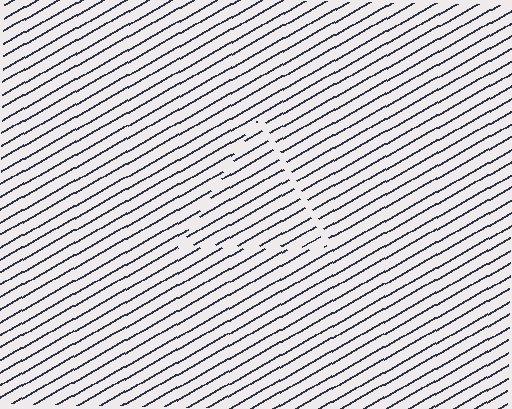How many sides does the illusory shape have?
3 sides — the line-ends trace a triangle.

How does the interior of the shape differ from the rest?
The interior of the shape contains the same grating, shifted by half a period — the contour is defined by the phase discontinuity where line-ends from the inner and outer gratings abut.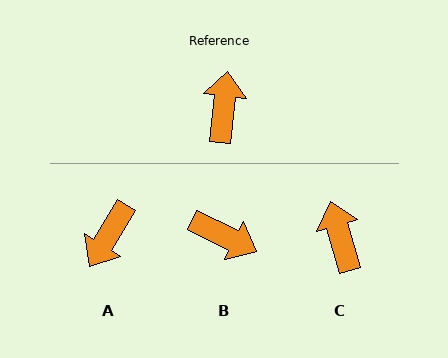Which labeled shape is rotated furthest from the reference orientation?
A, about 154 degrees away.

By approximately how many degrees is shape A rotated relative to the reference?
Approximately 154 degrees counter-clockwise.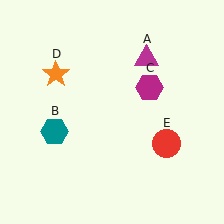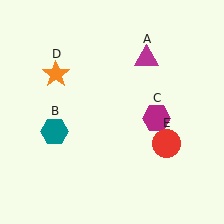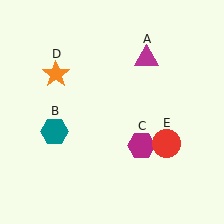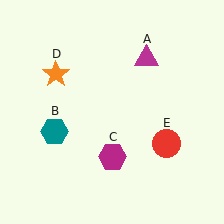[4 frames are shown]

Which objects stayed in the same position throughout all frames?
Magenta triangle (object A) and teal hexagon (object B) and orange star (object D) and red circle (object E) remained stationary.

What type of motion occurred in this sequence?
The magenta hexagon (object C) rotated clockwise around the center of the scene.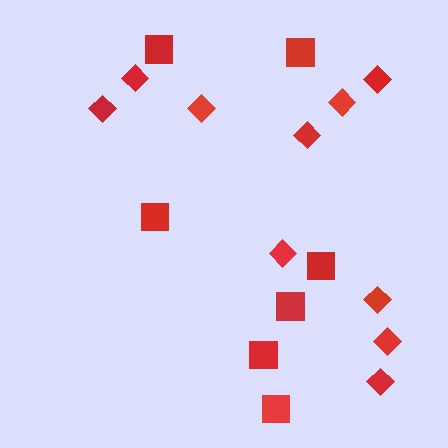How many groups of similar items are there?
There are 2 groups: one group of squares (7) and one group of diamonds (10).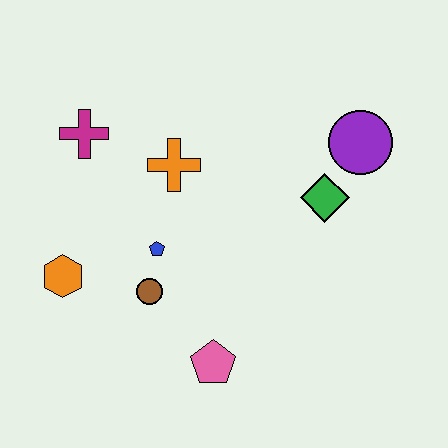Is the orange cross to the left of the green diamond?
Yes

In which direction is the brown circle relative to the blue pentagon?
The brown circle is below the blue pentagon.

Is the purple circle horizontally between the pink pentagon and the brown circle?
No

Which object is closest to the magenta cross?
The orange cross is closest to the magenta cross.